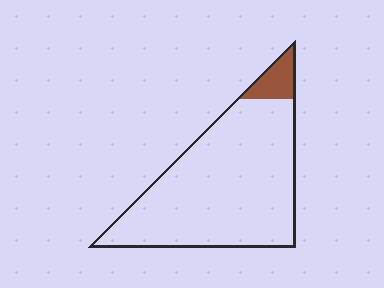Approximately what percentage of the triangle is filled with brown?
Approximately 10%.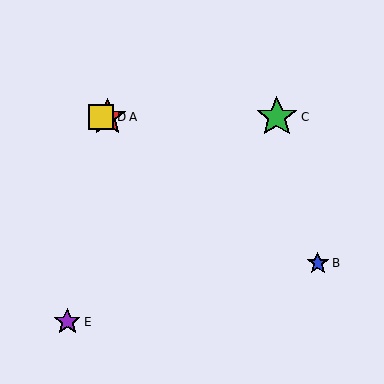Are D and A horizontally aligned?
Yes, both are at y≈117.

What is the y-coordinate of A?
Object A is at y≈117.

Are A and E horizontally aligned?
No, A is at y≈117 and E is at y≈322.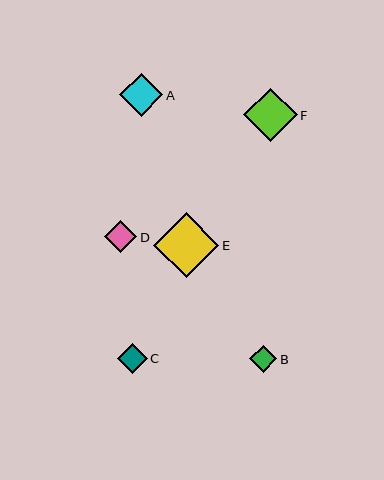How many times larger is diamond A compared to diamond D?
Diamond A is approximately 1.3 times the size of diamond D.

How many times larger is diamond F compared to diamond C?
Diamond F is approximately 1.8 times the size of diamond C.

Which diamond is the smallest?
Diamond B is the smallest with a size of approximately 27 pixels.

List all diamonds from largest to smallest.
From largest to smallest: E, F, A, D, C, B.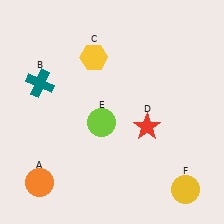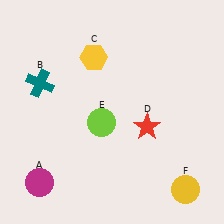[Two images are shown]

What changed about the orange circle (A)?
In Image 1, A is orange. In Image 2, it changed to magenta.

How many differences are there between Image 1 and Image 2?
There is 1 difference between the two images.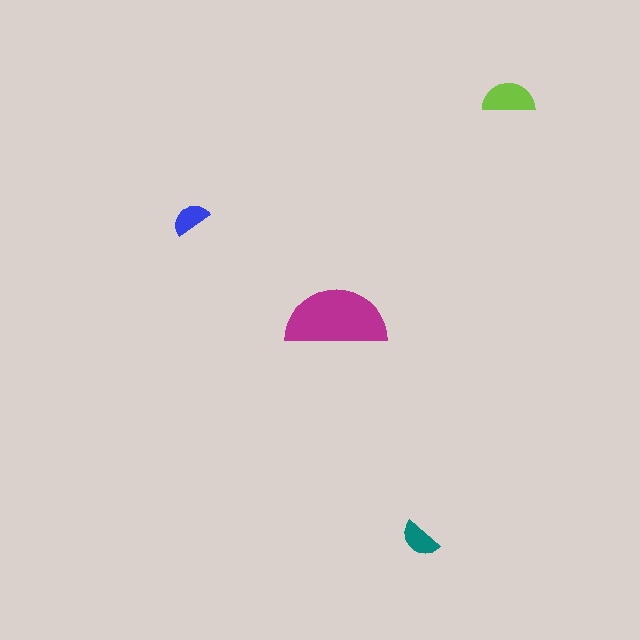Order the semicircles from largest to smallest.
the magenta one, the lime one, the teal one, the blue one.